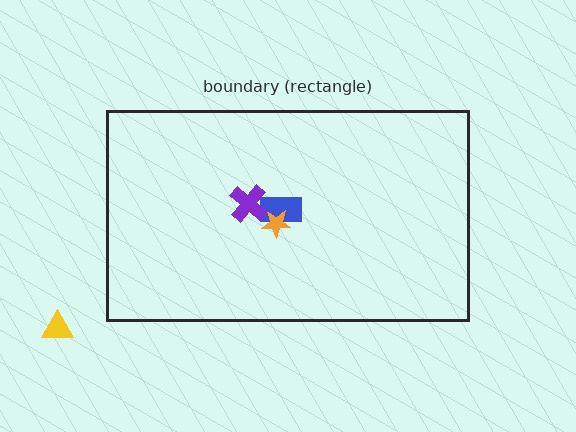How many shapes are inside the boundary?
3 inside, 1 outside.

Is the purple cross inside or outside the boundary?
Inside.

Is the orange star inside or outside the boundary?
Inside.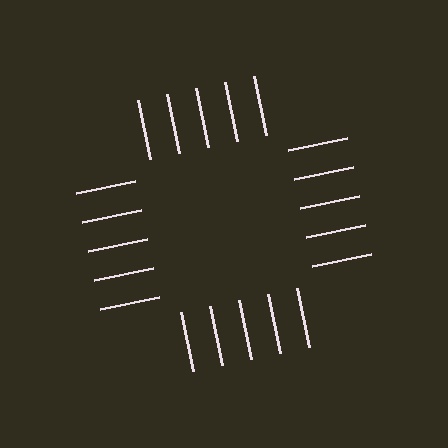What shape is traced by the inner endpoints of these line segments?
An illusory square — the line segments terminate on its edges but no continuous stroke is drawn.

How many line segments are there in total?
20 — 5 along each of the 4 edges.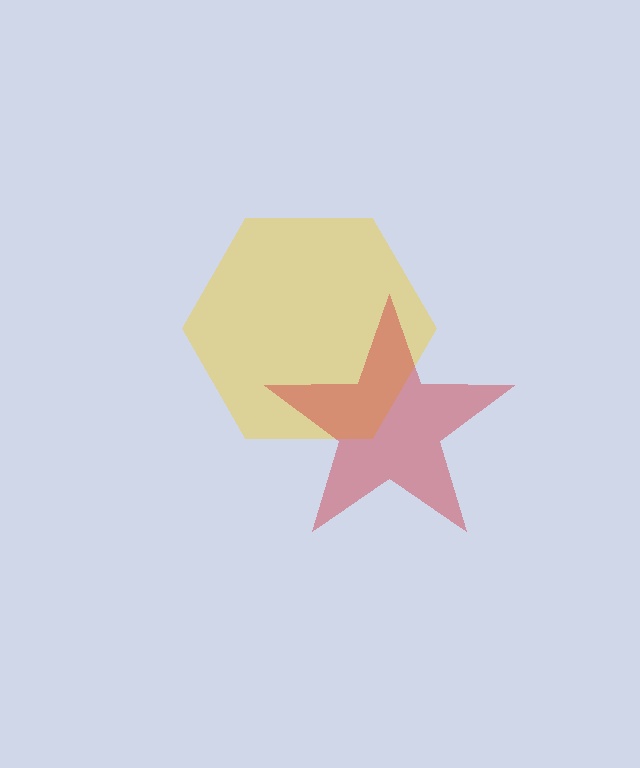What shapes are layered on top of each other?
The layered shapes are: a yellow hexagon, a red star.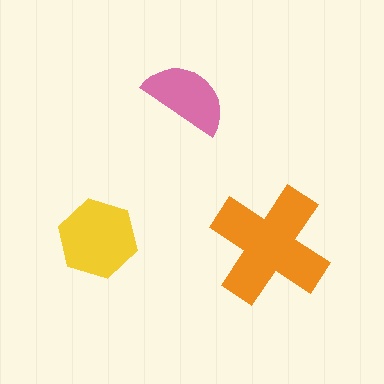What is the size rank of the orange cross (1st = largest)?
1st.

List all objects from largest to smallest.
The orange cross, the yellow hexagon, the pink semicircle.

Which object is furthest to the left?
The yellow hexagon is leftmost.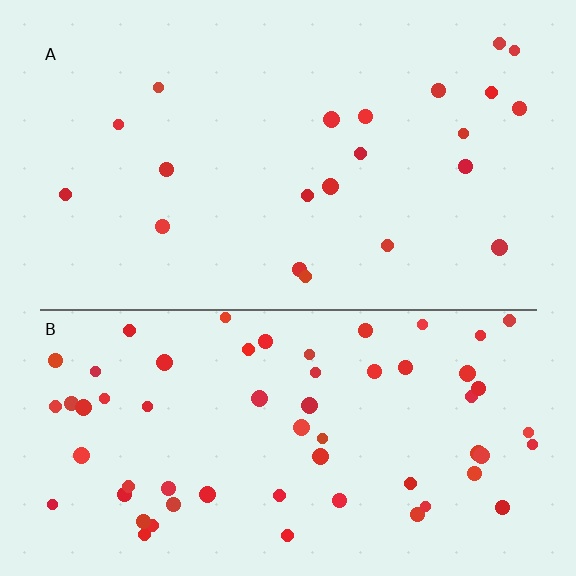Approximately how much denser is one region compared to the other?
Approximately 2.8× — region B over region A.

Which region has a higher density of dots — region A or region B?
B (the bottom).